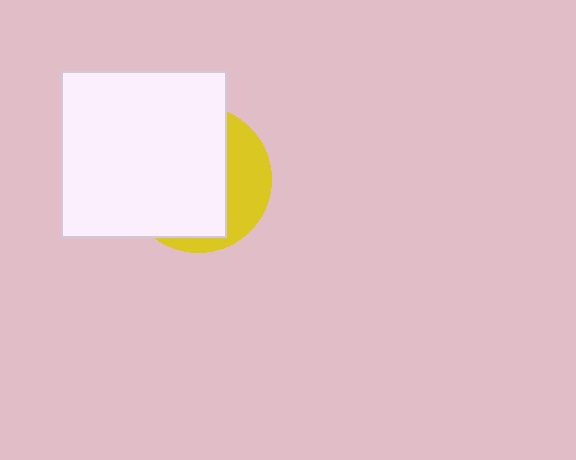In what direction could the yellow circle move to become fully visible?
The yellow circle could move right. That would shift it out from behind the white square entirely.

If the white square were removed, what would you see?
You would see the complete yellow circle.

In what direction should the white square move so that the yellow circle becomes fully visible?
The white square should move left. That is the shortest direction to clear the overlap and leave the yellow circle fully visible.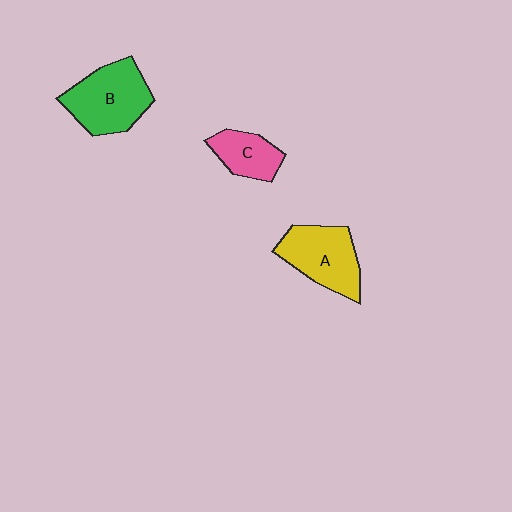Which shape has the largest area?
Shape B (green).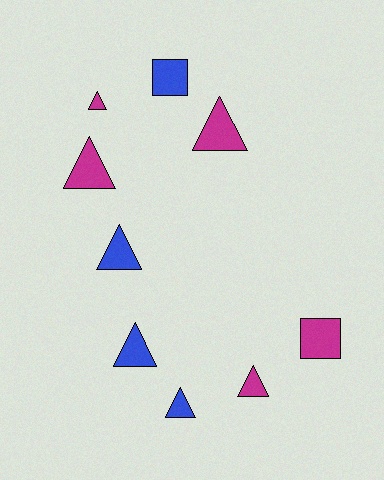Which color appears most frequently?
Magenta, with 5 objects.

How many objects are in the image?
There are 9 objects.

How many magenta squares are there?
There is 1 magenta square.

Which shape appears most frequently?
Triangle, with 7 objects.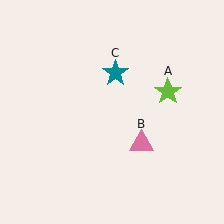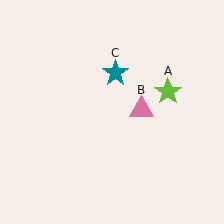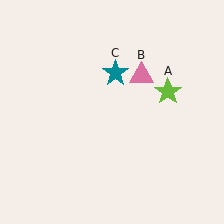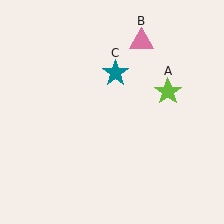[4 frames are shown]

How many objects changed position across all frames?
1 object changed position: pink triangle (object B).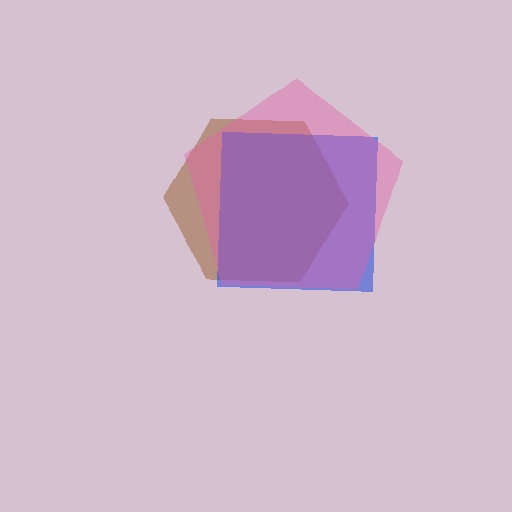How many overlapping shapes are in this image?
There are 3 overlapping shapes in the image.